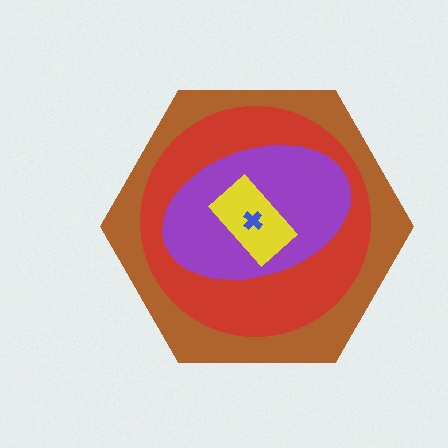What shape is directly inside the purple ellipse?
The yellow rectangle.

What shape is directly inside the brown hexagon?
The red circle.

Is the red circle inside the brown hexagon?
Yes.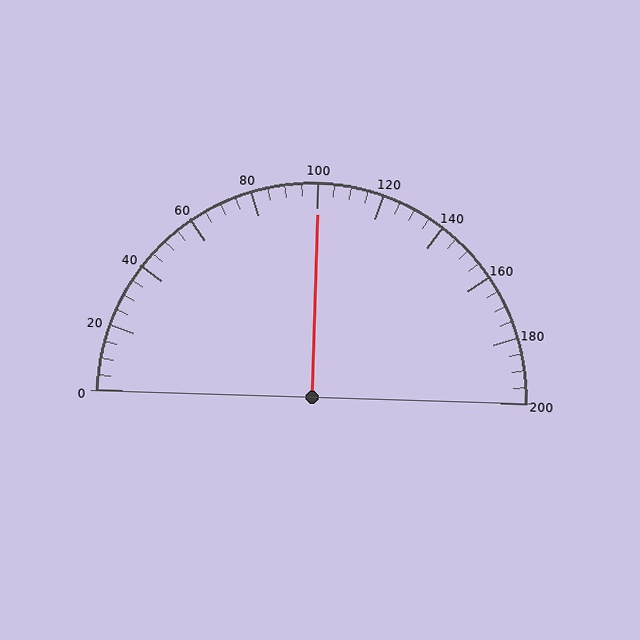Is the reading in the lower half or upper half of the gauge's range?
The reading is in the upper half of the range (0 to 200).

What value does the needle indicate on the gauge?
The needle indicates approximately 100.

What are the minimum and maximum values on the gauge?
The gauge ranges from 0 to 200.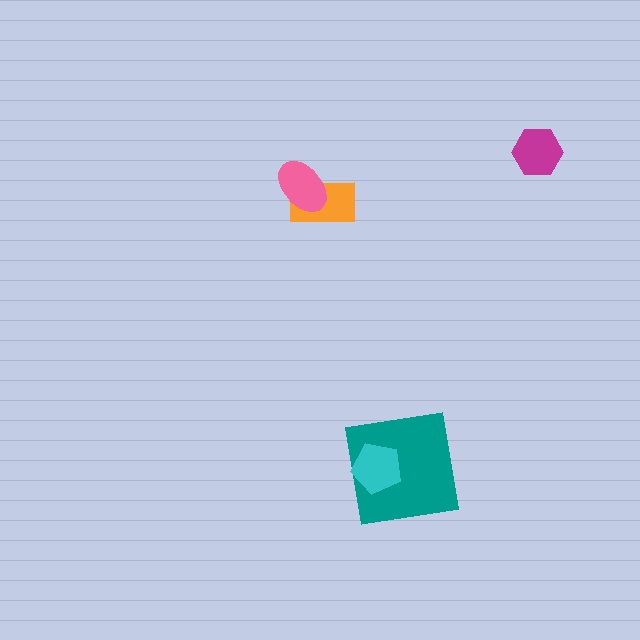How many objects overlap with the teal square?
1 object overlaps with the teal square.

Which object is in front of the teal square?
The cyan pentagon is in front of the teal square.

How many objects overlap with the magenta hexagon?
0 objects overlap with the magenta hexagon.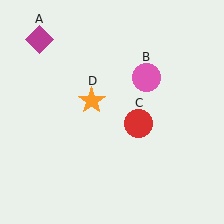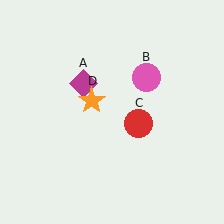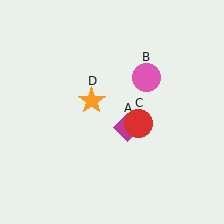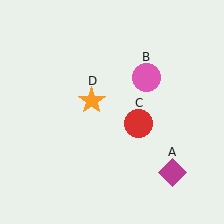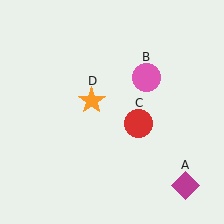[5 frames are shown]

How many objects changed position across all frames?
1 object changed position: magenta diamond (object A).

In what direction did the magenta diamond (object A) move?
The magenta diamond (object A) moved down and to the right.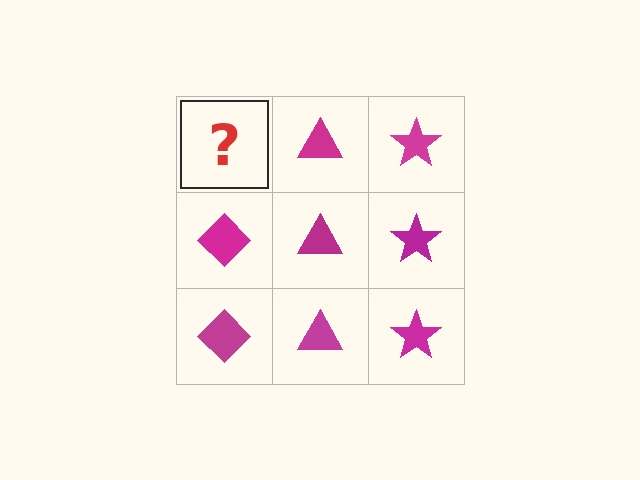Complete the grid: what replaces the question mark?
The question mark should be replaced with a magenta diamond.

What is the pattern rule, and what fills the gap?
The rule is that each column has a consistent shape. The gap should be filled with a magenta diamond.